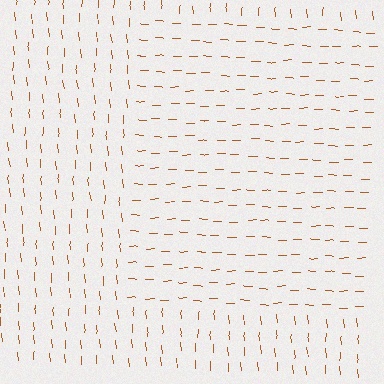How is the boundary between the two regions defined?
The boundary is defined purely by a change in line orientation (approximately 86 degrees difference). All lines are the same color and thickness.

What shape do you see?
I see a rectangle.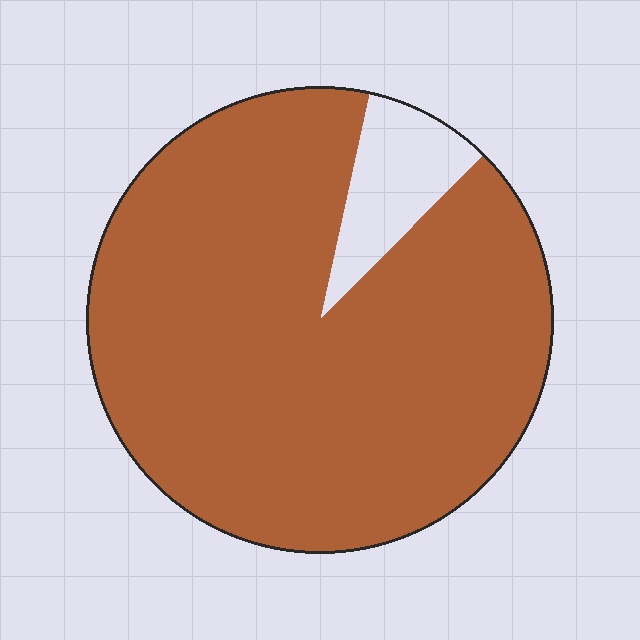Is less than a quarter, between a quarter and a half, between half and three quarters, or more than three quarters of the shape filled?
More than three quarters.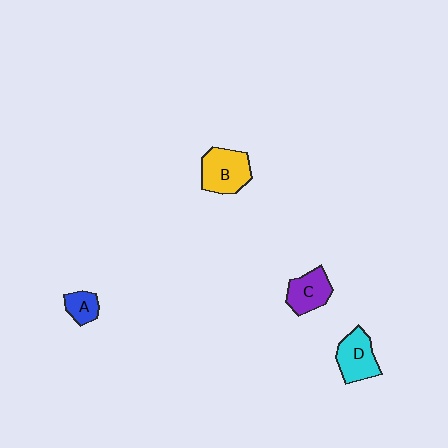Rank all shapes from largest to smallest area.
From largest to smallest: B (yellow), D (cyan), C (purple), A (blue).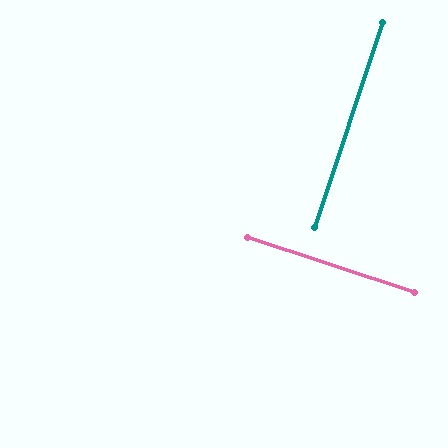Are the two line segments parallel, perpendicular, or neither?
Perpendicular — they meet at approximately 90°.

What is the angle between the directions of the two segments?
Approximately 90 degrees.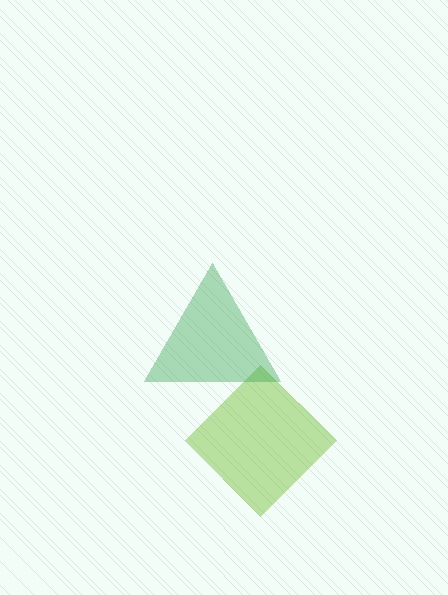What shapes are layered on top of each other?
The layered shapes are: a lime diamond, a green triangle.